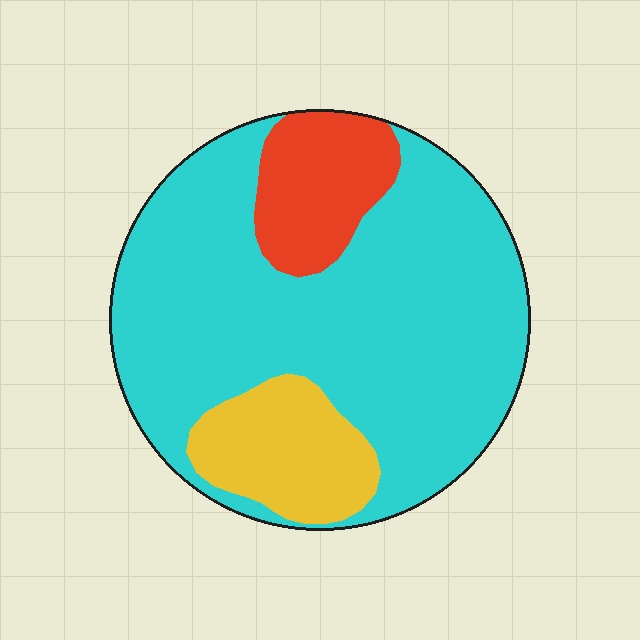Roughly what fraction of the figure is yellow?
Yellow covers 14% of the figure.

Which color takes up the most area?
Cyan, at roughly 75%.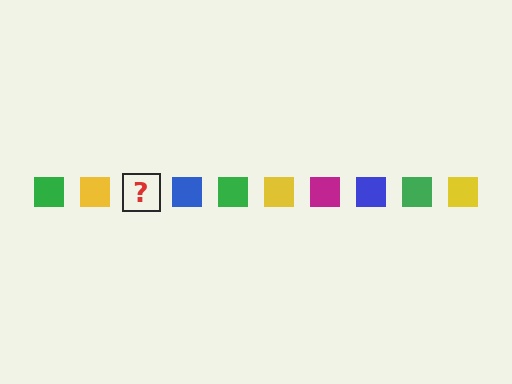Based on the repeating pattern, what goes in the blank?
The blank should be a magenta square.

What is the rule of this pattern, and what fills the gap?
The rule is that the pattern cycles through green, yellow, magenta, blue squares. The gap should be filled with a magenta square.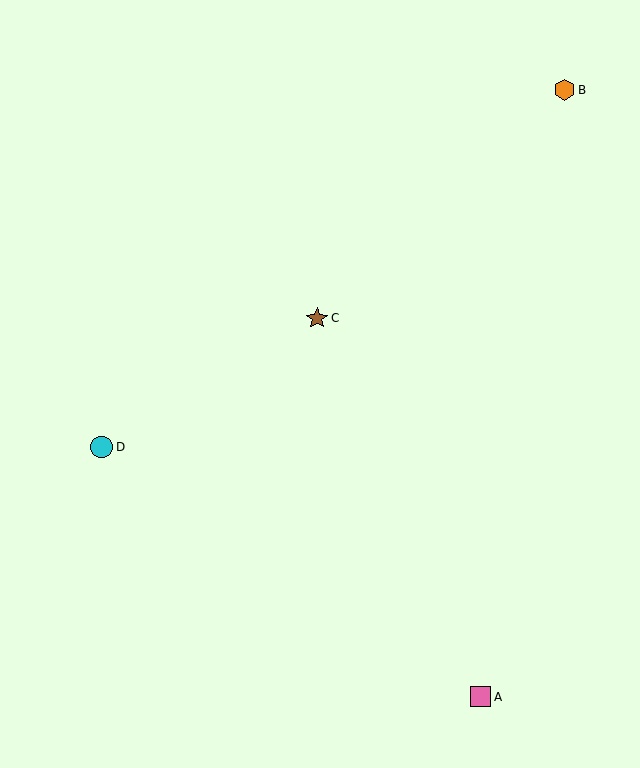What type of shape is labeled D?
Shape D is a cyan circle.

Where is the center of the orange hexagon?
The center of the orange hexagon is at (564, 90).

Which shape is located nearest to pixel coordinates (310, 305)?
The brown star (labeled C) at (317, 318) is nearest to that location.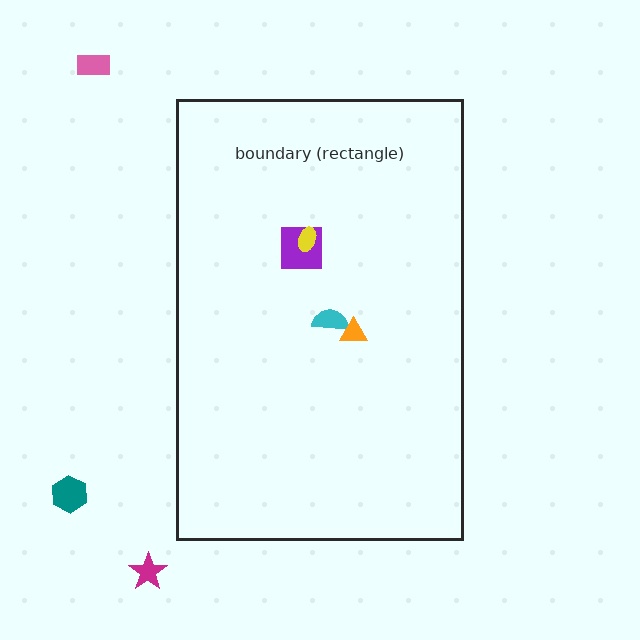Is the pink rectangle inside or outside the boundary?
Outside.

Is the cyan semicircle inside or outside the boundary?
Inside.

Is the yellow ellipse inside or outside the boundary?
Inside.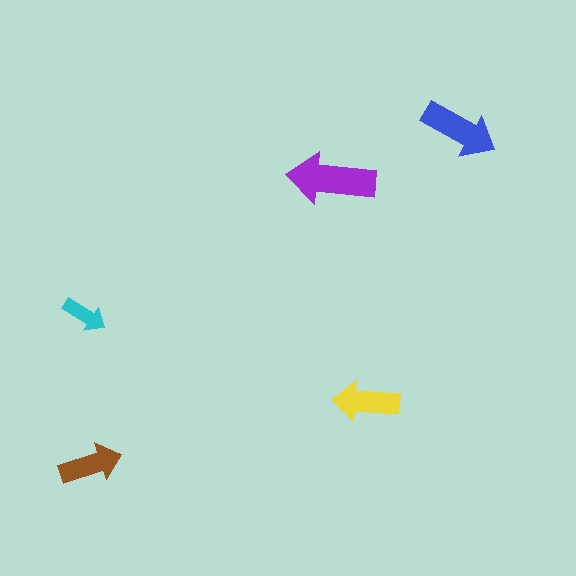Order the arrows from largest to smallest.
the purple one, the blue one, the yellow one, the brown one, the cyan one.